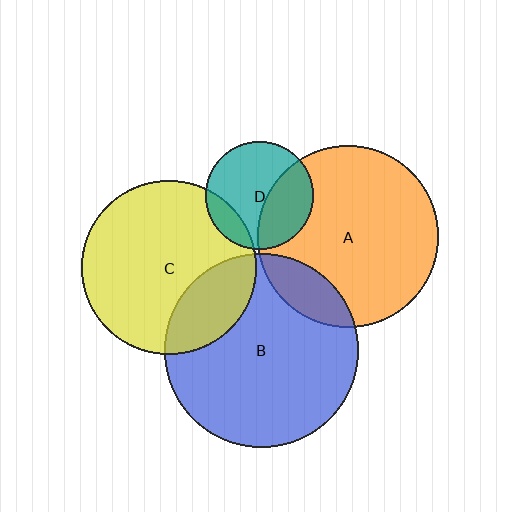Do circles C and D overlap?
Yes.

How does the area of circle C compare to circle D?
Approximately 2.6 times.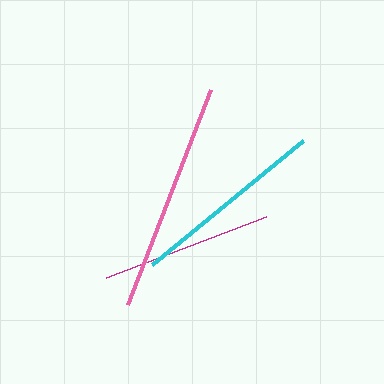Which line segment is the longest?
The pink line is the longest at approximately 231 pixels.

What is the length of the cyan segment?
The cyan segment is approximately 196 pixels long.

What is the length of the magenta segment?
The magenta segment is approximately 171 pixels long.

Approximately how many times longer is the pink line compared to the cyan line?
The pink line is approximately 1.2 times the length of the cyan line.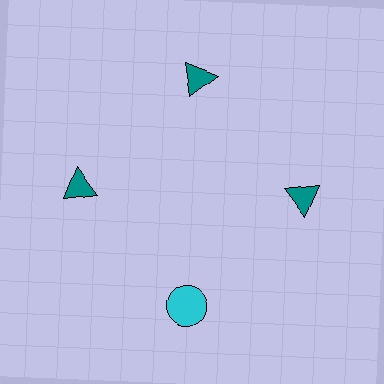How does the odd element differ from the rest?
It differs in both color (cyan instead of teal) and shape (circle instead of triangle).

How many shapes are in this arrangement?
There are 4 shapes arranged in a ring pattern.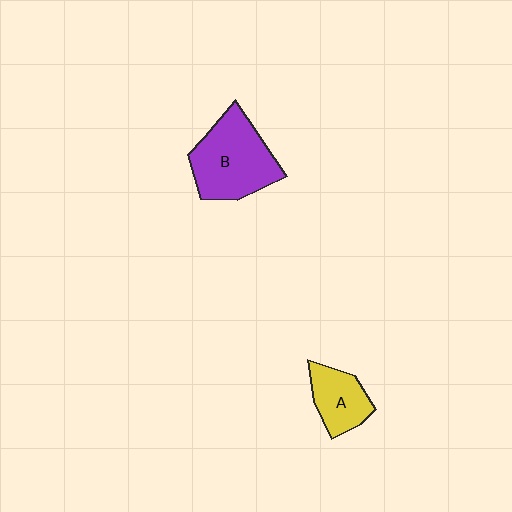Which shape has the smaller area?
Shape A (yellow).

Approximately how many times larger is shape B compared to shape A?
Approximately 1.8 times.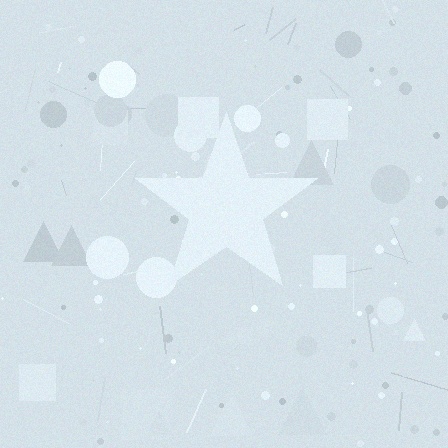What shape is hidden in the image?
A star is hidden in the image.